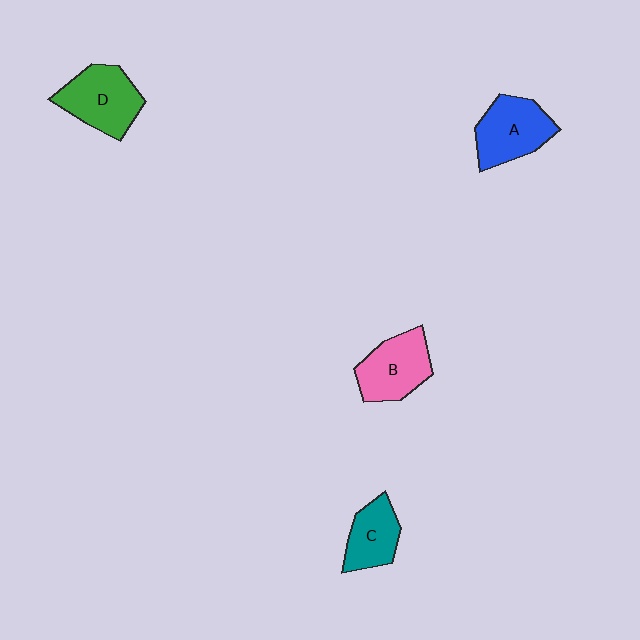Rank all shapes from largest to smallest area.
From largest to smallest: D (green), A (blue), B (pink), C (teal).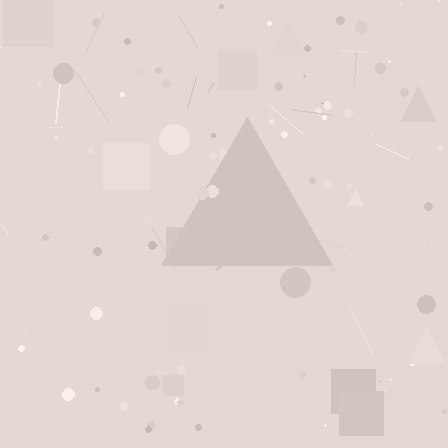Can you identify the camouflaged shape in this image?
The camouflaged shape is a triangle.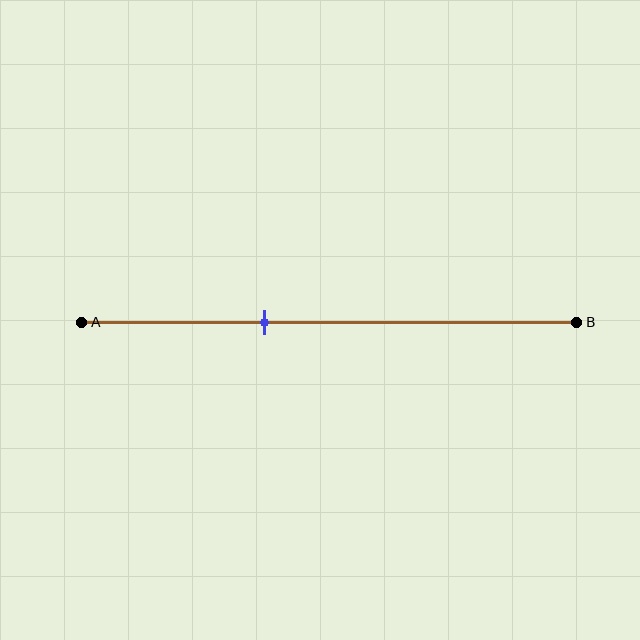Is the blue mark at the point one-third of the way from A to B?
No, the mark is at about 35% from A, not at the 33% one-third point.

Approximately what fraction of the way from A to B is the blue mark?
The blue mark is approximately 35% of the way from A to B.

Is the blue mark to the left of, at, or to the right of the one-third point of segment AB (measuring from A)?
The blue mark is to the right of the one-third point of segment AB.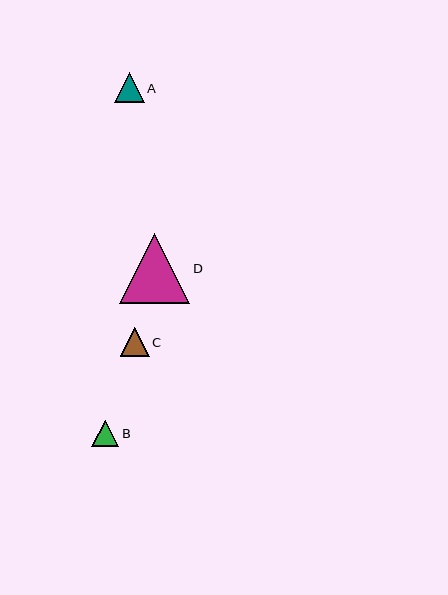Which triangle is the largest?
Triangle D is the largest with a size of approximately 70 pixels.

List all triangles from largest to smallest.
From largest to smallest: D, A, C, B.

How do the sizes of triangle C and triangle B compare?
Triangle C and triangle B are approximately the same size.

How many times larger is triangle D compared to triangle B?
Triangle D is approximately 2.6 times the size of triangle B.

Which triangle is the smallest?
Triangle B is the smallest with a size of approximately 27 pixels.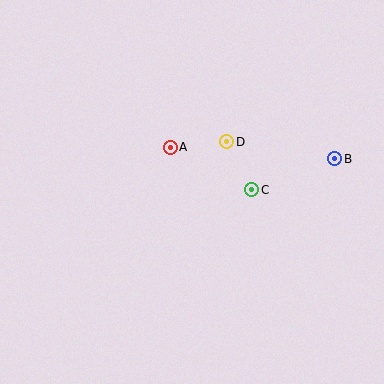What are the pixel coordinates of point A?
Point A is at (170, 147).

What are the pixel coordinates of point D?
Point D is at (227, 142).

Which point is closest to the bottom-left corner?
Point A is closest to the bottom-left corner.